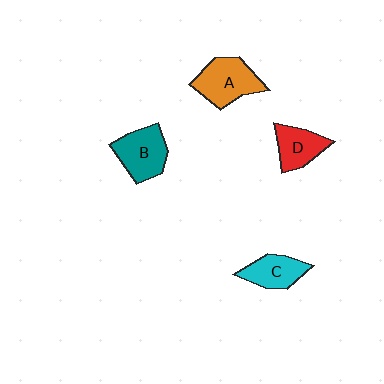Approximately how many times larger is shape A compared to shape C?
Approximately 1.4 times.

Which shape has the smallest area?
Shape D (red).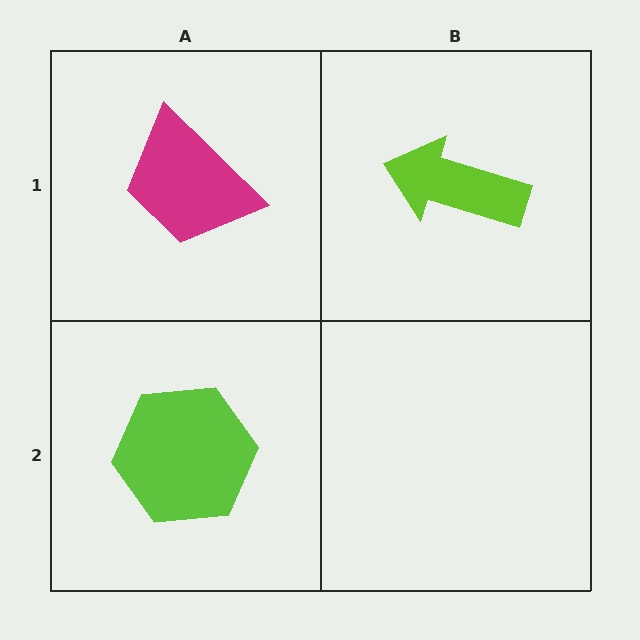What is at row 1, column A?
A magenta trapezoid.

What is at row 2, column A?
A lime hexagon.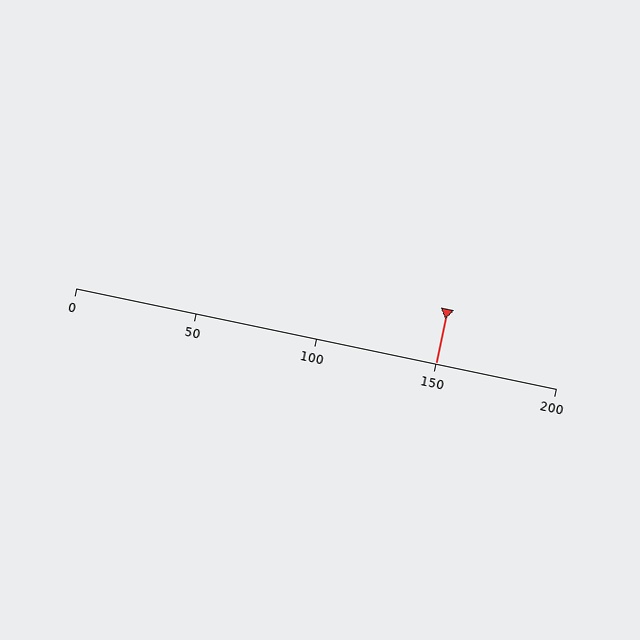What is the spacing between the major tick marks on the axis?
The major ticks are spaced 50 apart.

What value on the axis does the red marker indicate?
The marker indicates approximately 150.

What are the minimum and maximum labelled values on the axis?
The axis runs from 0 to 200.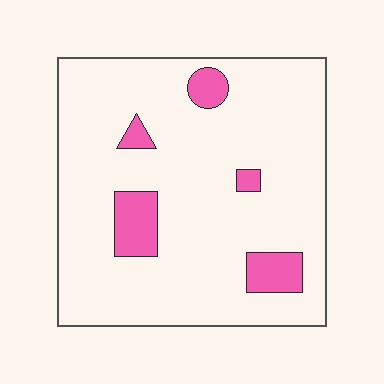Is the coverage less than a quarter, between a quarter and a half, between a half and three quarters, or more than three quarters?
Less than a quarter.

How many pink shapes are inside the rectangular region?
5.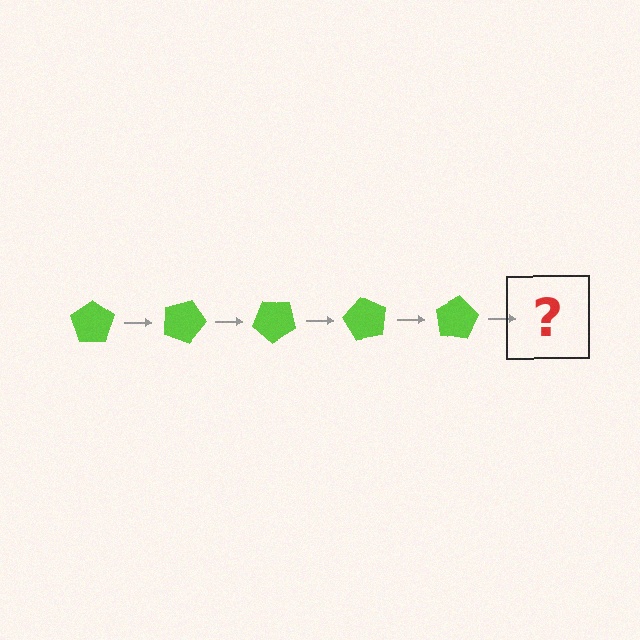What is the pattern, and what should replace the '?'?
The pattern is that the pentagon rotates 20 degrees each step. The '?' should be a lime pentagon rotated 100 degrees.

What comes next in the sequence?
The next element should be a lime pentagon rotated 100 degrees.